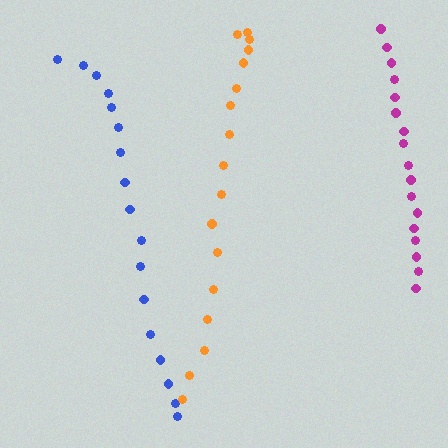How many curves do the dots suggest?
There are 3 distinct paths.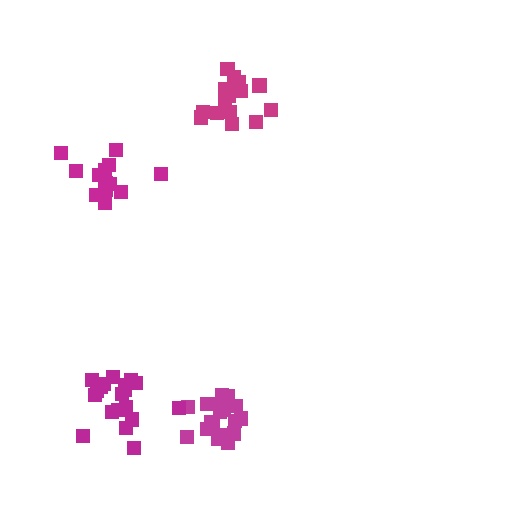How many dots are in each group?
Group 1: 20 dots, Group 2: 14 dots, Group 3: 16 dots, Group 4: 19 dots (69 total).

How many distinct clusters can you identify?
There are 4 distinct clusters.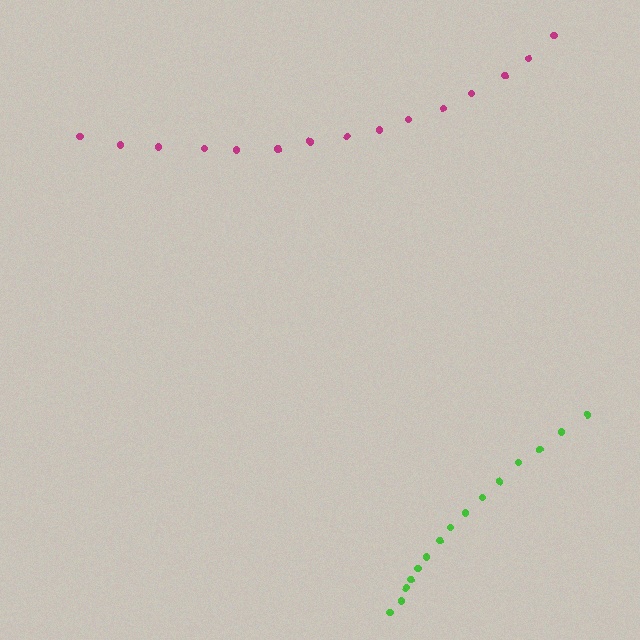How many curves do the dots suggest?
There are 2 distinct paths.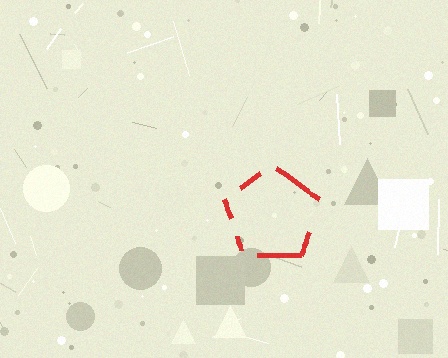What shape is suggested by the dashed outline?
The dashed outline suggests a pentagon.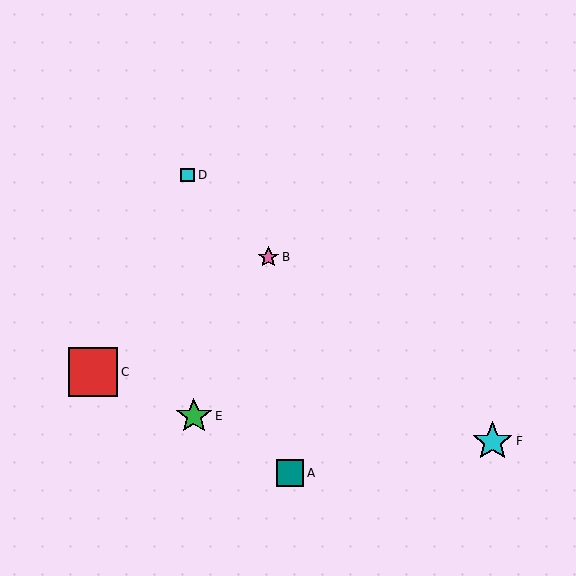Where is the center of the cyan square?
The center of the cyan square is at (188, 175).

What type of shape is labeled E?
Shape E is a green star.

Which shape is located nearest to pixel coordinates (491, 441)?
The cyan star (labeled F) at (493, 441) is nearest to that location.